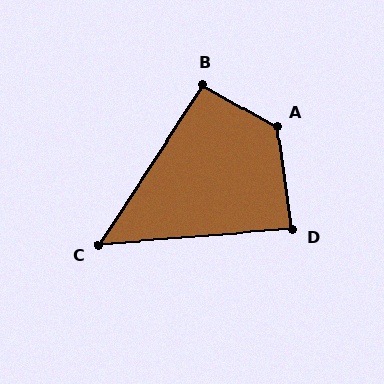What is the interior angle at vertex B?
Approximately 94 degrees (approximately right).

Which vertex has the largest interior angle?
A, at approximately 127 degrees.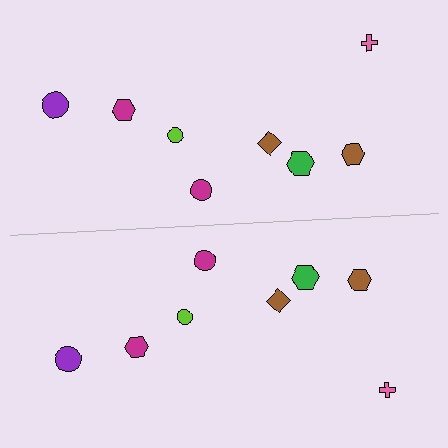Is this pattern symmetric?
Yes, this pattern has bilateral (reflection) symmetry.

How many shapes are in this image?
There are 16 shapes in this image.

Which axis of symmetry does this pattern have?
The pattern has a horizontal axis of symmetry running through the center of the image.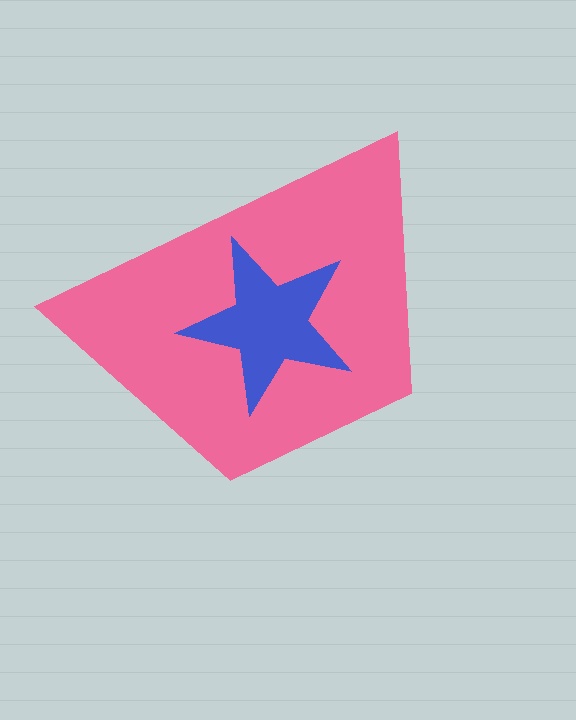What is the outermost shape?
The pink trapezoid.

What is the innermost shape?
The blue star.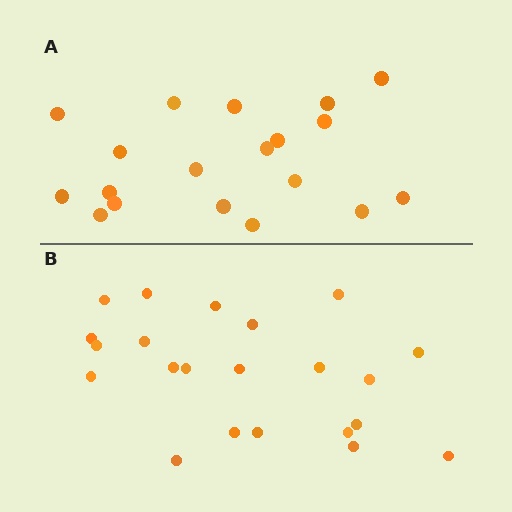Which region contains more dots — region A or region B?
Region B (the bottom region) has more dots.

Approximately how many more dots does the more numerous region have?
Region B has just a few more — roughly 2 or 3 more dots than region A.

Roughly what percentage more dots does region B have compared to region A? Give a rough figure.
About 15% more.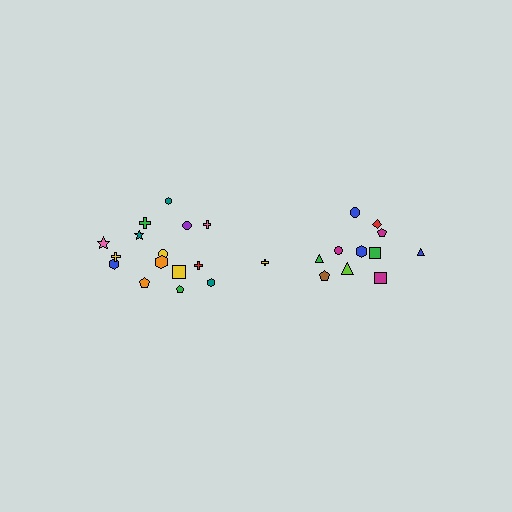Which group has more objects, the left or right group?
The left group.